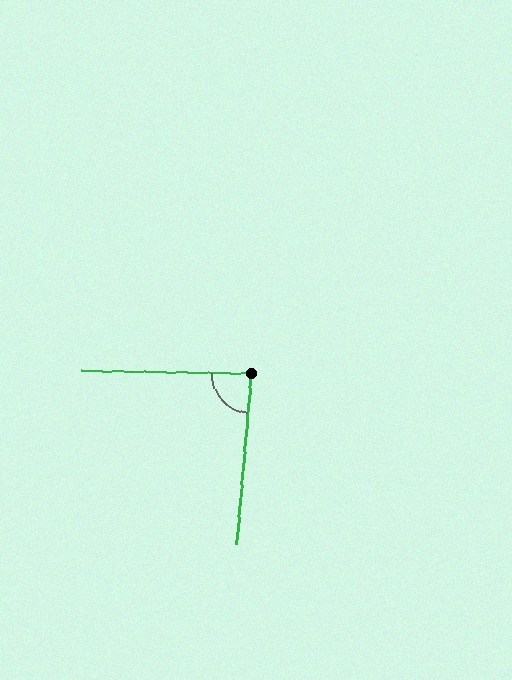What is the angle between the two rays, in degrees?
Approximately 86 degrees.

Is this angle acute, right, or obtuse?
It is approximately a right angle.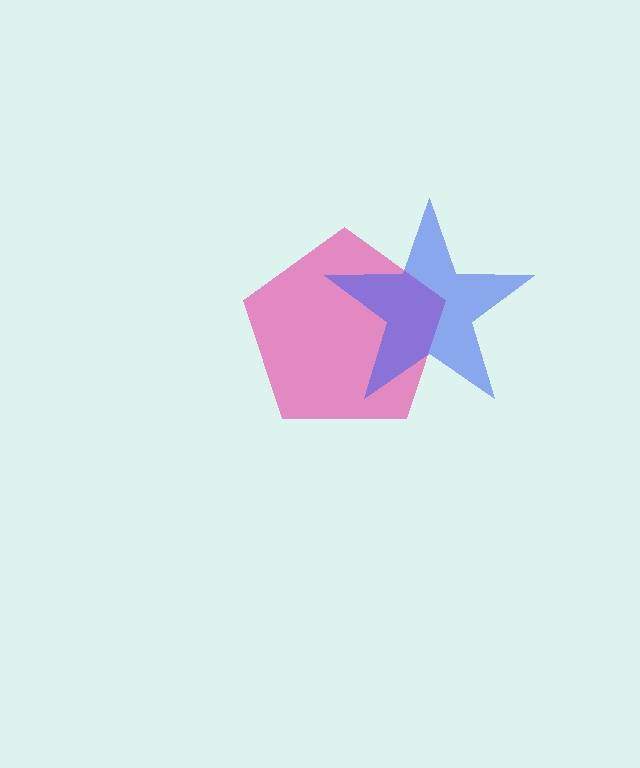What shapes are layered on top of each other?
The layered shapes are: a pink pentagon, a blue star.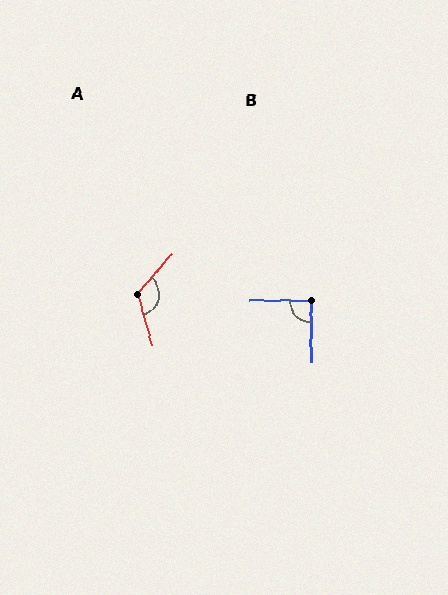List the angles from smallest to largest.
B (91°), A (123°).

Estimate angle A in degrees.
Approximately 123 degrees.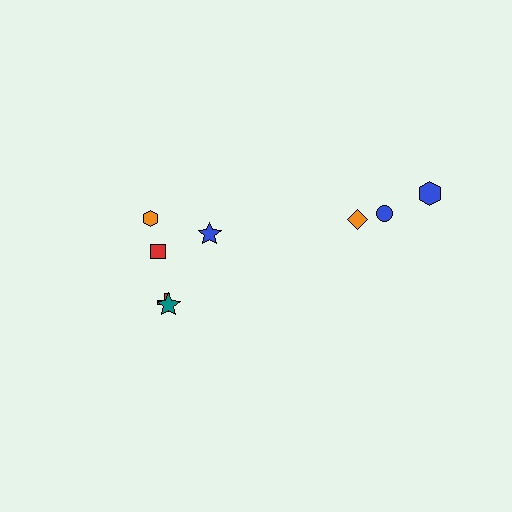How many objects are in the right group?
There are 3 objects.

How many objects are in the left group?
There are 5 objects.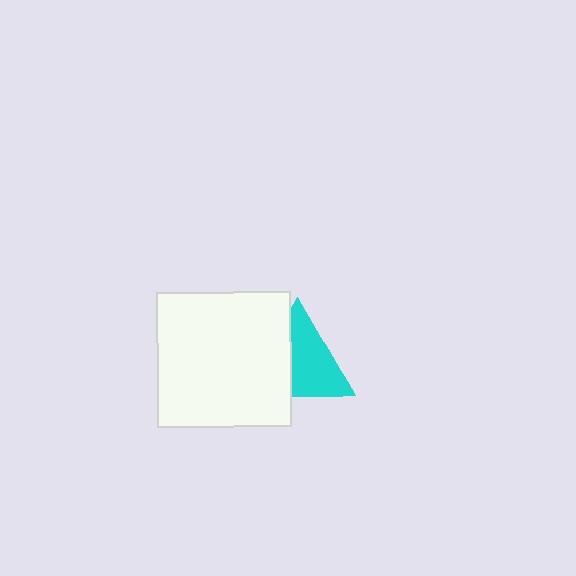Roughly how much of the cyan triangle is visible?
About half of it is visible (roughly 60%).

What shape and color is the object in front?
The object in front is a white square.